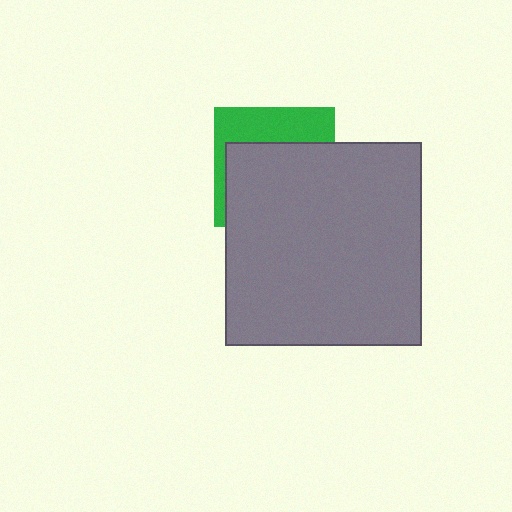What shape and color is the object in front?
The object in front is a gray rectangle.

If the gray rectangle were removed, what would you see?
You would see the complete green square.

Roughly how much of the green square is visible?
A small part of it is visible (roughly 35%).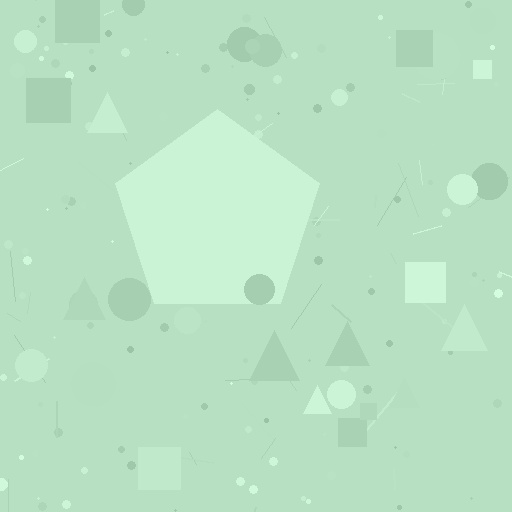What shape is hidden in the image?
A pentagon is hidden in the image.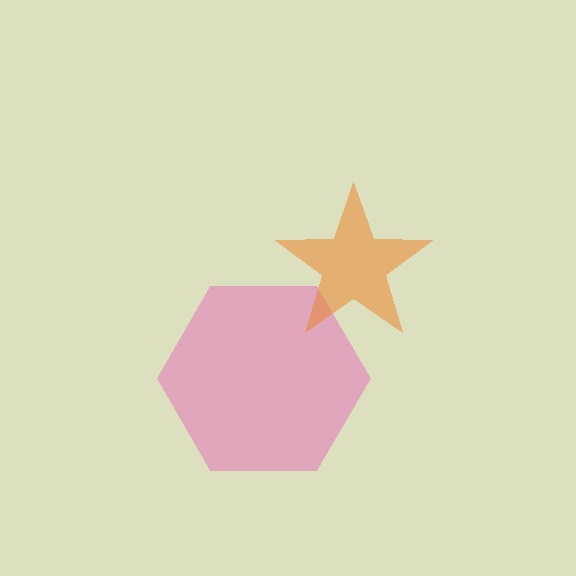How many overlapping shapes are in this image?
There are 2 overlapping shapes in the image.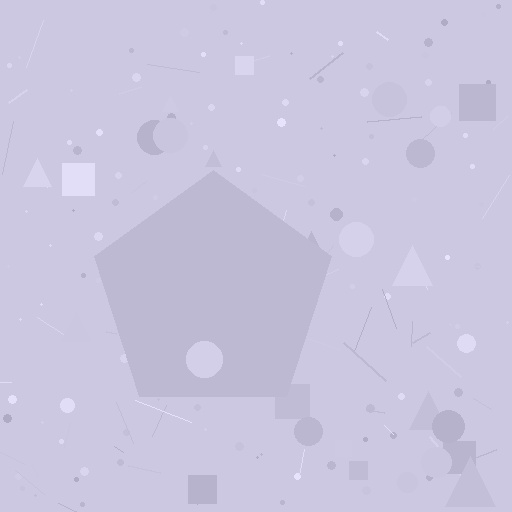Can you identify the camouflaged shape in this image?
The camouflaged shape is a pentagon.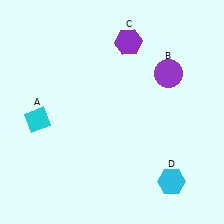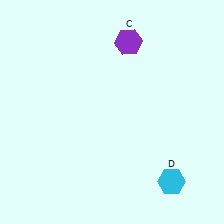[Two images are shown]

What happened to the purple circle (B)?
The purple circle (B) was removed in Image 2. It was in the top-right area of Image 1.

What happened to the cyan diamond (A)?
The cyan diamond (A) was removed in Image 2. It was in the bottom-left area of Image 1.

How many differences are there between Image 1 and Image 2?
There are 2 differences between the two images.